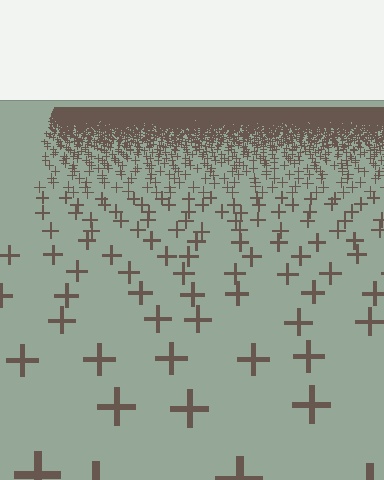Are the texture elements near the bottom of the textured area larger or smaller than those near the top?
Larger. Near the bottom, elements are closer to the viewer and appear at a bigger on-screen size.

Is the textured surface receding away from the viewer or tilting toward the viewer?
The surface is receding away from the viewer. Texture elements get smaller and denser toward the top.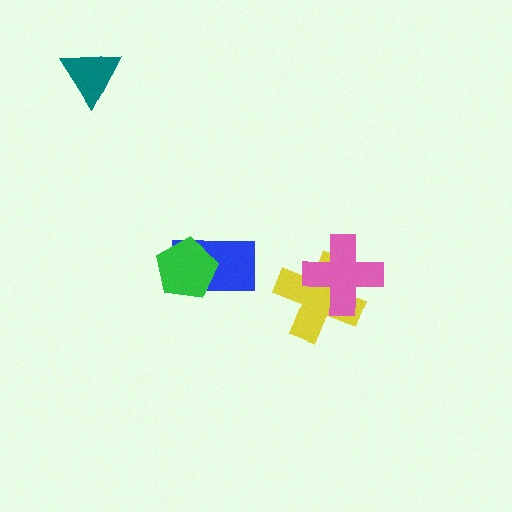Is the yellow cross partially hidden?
Yes, it is partially covered by another shape.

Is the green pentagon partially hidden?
No, no other shape covers it.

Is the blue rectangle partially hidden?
Yes, it is partially covered by another shape.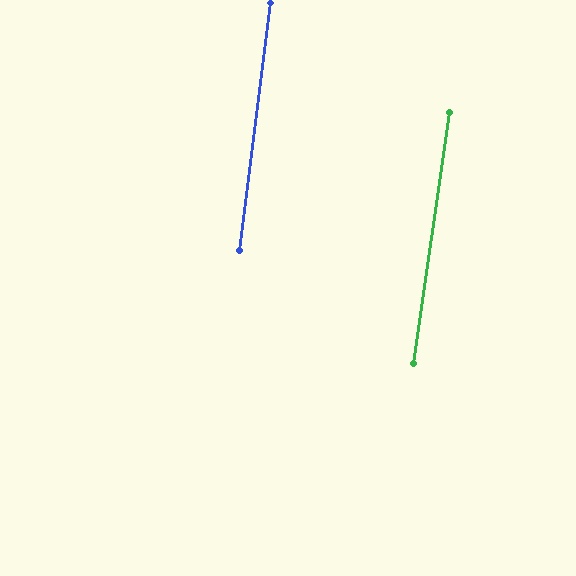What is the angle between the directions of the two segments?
Approximately 1 degree.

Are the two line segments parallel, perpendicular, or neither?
Parallel — their directions differ by only 1.0°.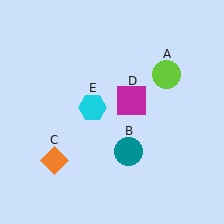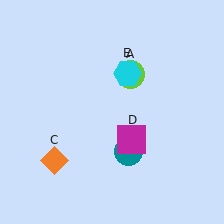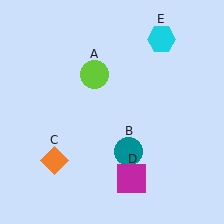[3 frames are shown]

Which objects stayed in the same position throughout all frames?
Teal circle (object B) and orange diamond (object C) remained stationary.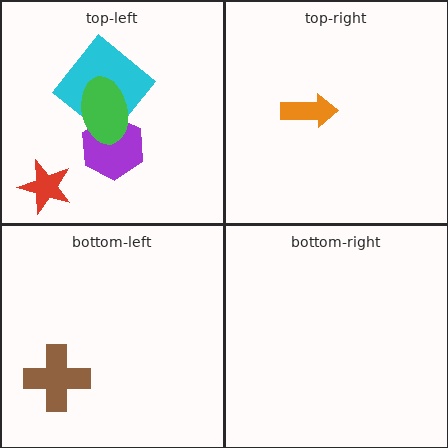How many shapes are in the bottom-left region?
1.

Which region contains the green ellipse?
The top-left region.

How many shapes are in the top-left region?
4.